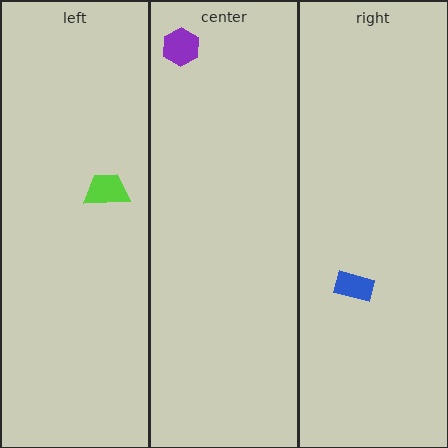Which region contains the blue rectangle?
The right region.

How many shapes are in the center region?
1.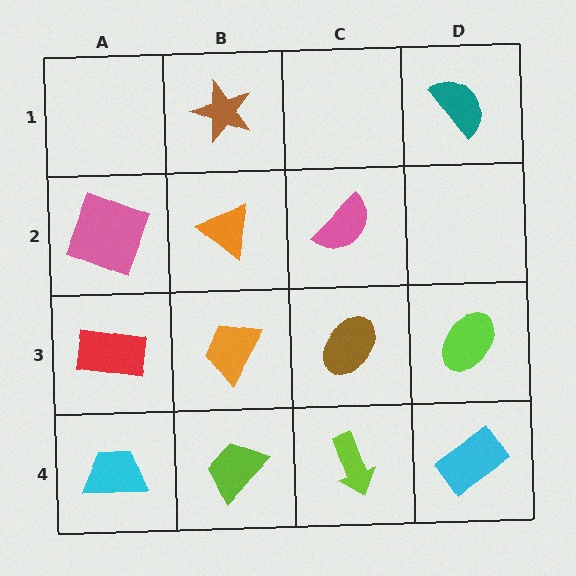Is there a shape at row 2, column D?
No, that cell is empty.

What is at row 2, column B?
An orange triangle.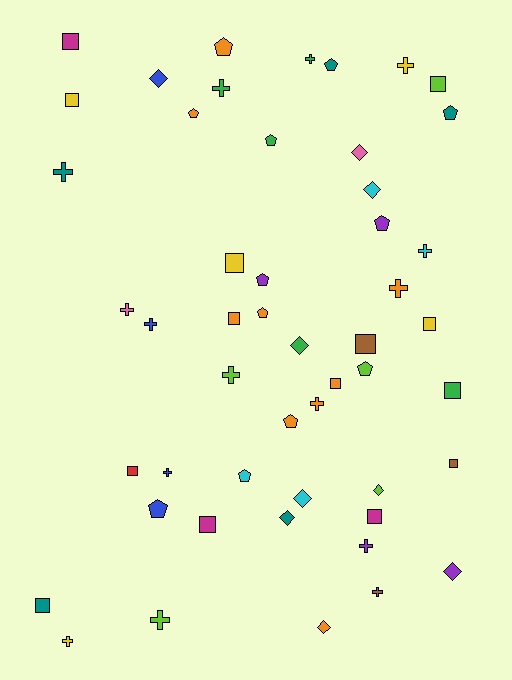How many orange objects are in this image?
There are 9 orange objects.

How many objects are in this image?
There are 50 objects.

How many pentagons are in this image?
There are 12 pentagons.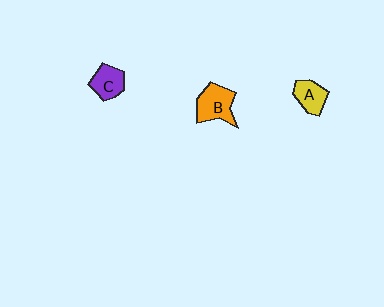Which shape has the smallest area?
Shape A (yellow).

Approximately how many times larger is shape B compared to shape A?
Approximately 1.4 times.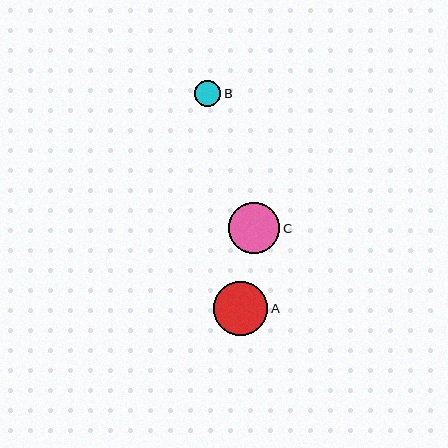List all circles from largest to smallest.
From largest to smallest: A, C, B.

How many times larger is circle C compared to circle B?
Circle C is approximately 2.0 times the size of circle B.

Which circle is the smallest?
Circle B is the smallest with a size of approximately 26 pixels.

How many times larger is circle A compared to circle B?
Circle A is approximately 2.1 times the size of circle B.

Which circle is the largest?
Circle A is the largest with a size of approximately 54 pixels.